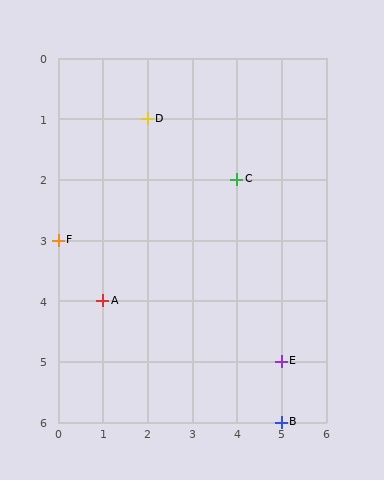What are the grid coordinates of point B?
Point B is at grid coordinates (5, 6).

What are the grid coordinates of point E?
Point E is at grid coordinates (5, 5).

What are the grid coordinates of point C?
Point C is at grid coordinates (4, 2).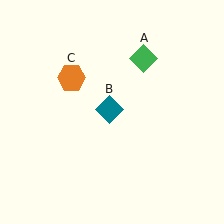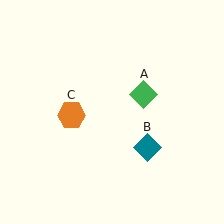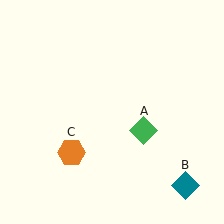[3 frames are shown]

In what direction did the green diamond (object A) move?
The green diamond (object A) moved down.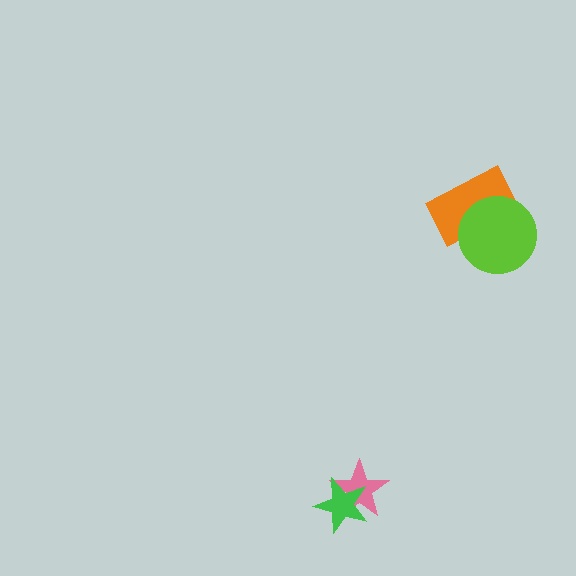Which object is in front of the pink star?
The green star is in front of the pink star.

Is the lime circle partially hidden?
No, no other shape covers it.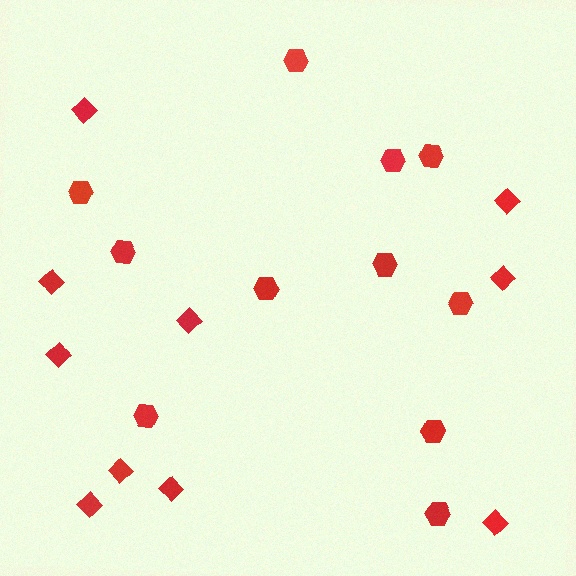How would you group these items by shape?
There are 2 groups: one group of hexagons (11) and one group of diamonds (10).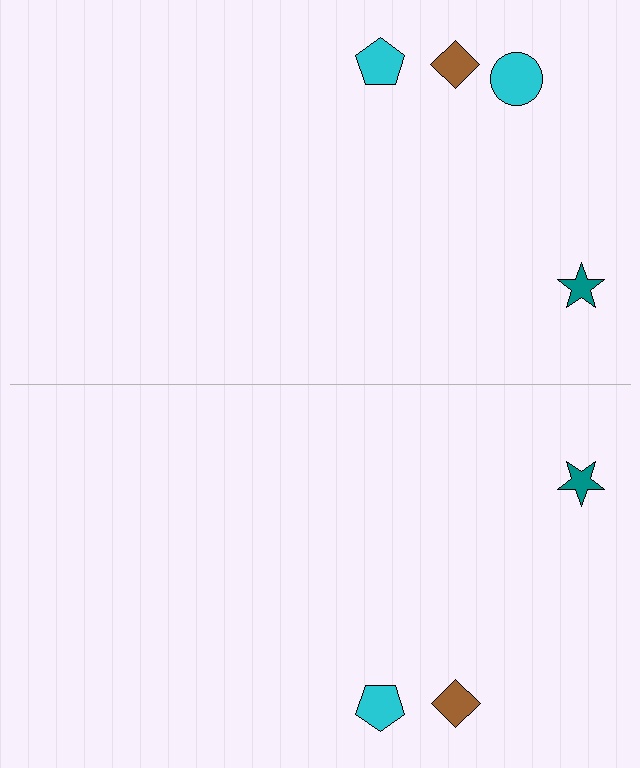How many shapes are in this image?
There are 7 shapes in this image.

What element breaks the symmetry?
A cyan circle is missing from the bottom side.